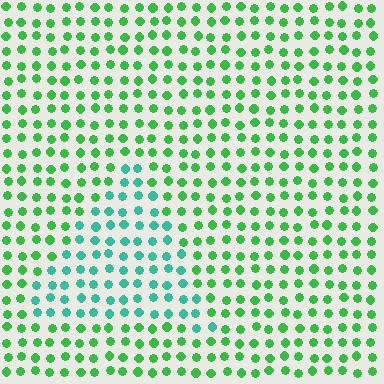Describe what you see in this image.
The image is filled with small green elements in a uniform arrangement. A triangle-shaped region is visible where the elements are tinted to a slightly different hue, forming a subtle color boundary.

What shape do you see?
I see a triangle.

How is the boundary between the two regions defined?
The boundary is defined purely by a slight shift in hue (about 41 degrees). Spacing, size, and orientation are identical on both sides.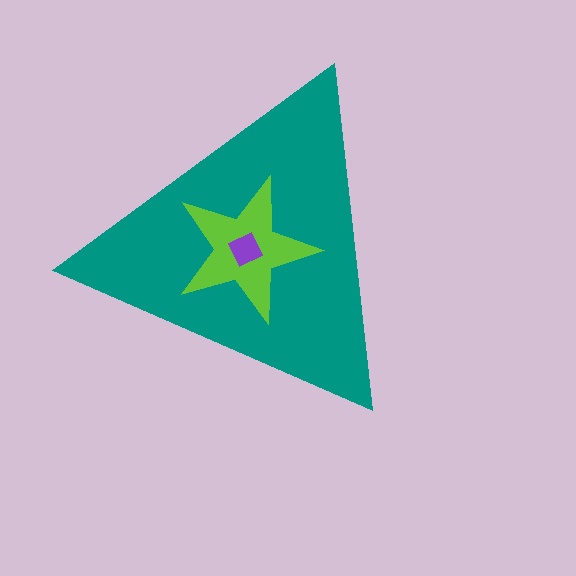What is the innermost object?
The purple diamond.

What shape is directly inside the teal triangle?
The lime star.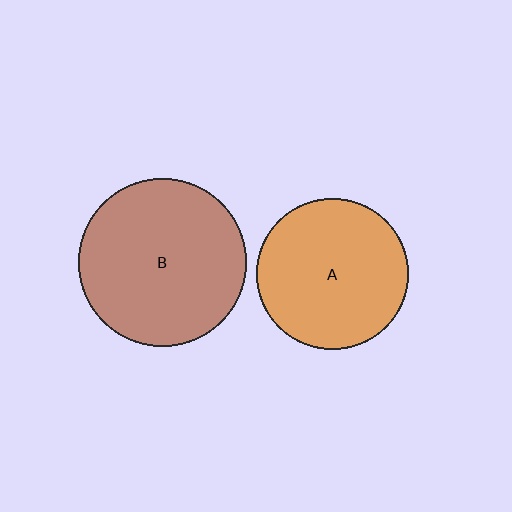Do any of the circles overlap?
No, none of the circles overlap.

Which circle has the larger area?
Circle B (brown).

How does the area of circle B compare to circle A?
Approximately 1.2 times.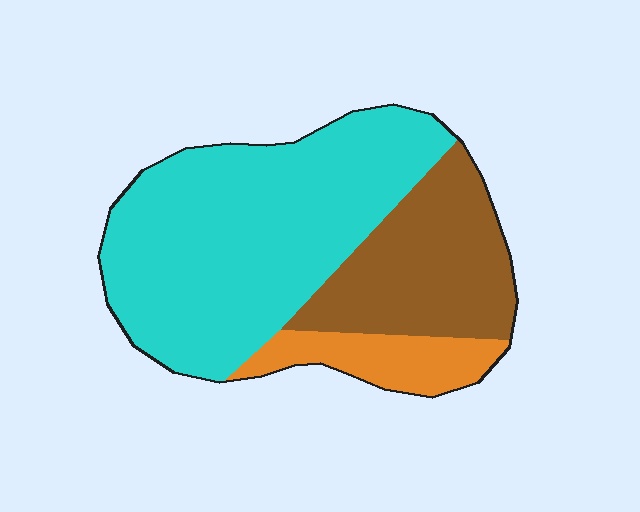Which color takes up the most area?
Cyan, at roughly 60%.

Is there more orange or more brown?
Brown.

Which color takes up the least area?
Orange, at roughly 10%.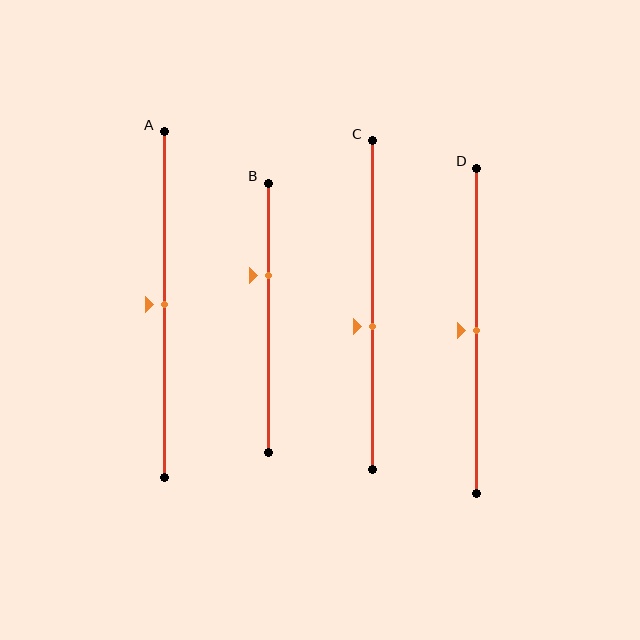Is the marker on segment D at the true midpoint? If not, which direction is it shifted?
Yes, the marker on segment D is at the true midpoint.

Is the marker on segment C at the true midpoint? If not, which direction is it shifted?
No, the marker on segment C is shifted downward by about 7% of the segment length.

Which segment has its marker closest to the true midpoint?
Segment A has its marker closest to the true midpoint.